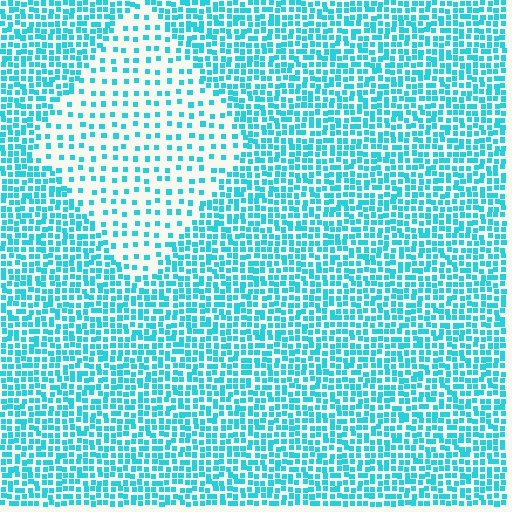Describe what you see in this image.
The image contains small cyan elements arranged at two different densities. A diamond-shaped region is visible where the elements are less densely packed than the surrounding area.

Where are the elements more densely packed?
The elements are more densely packed outside the diamond boundary.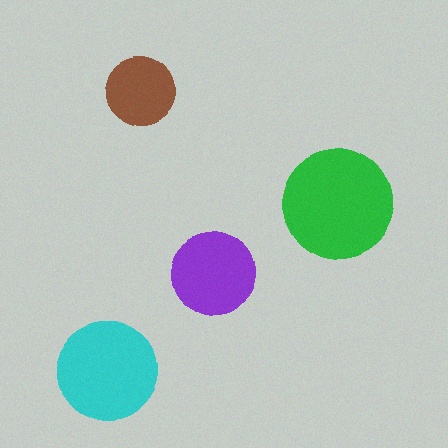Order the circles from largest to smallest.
the green one, the cyan one, the purple one, the brown one.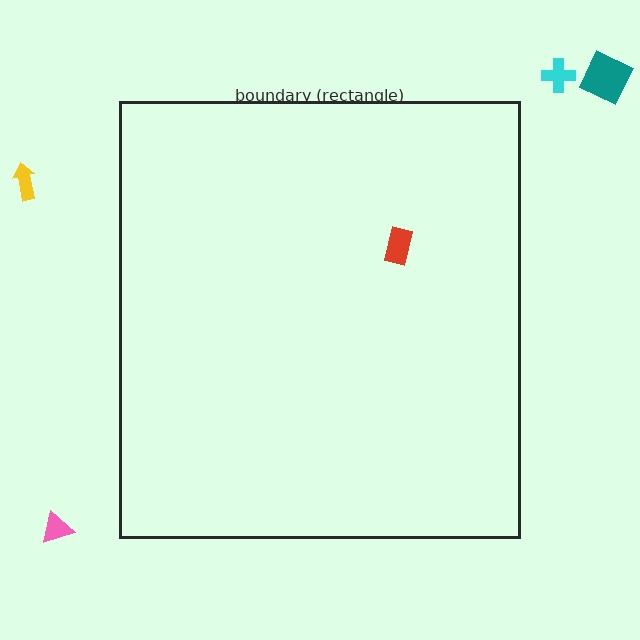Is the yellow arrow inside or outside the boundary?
Outside.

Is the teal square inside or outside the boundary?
Outside.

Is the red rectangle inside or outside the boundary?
Inside.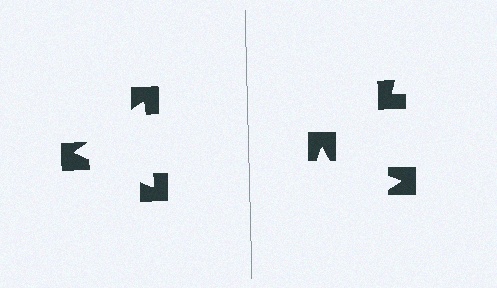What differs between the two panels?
The notched squares are positioned identically on both sides; only the wedge orientations differ. On the left they align to a triangle; on the right they are misaligned.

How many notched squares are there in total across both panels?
6 — 3 on each side.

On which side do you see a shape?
An illusory triangle appears on the left side. On the right side the wedge cuts are rotated, so no coherent shape forms.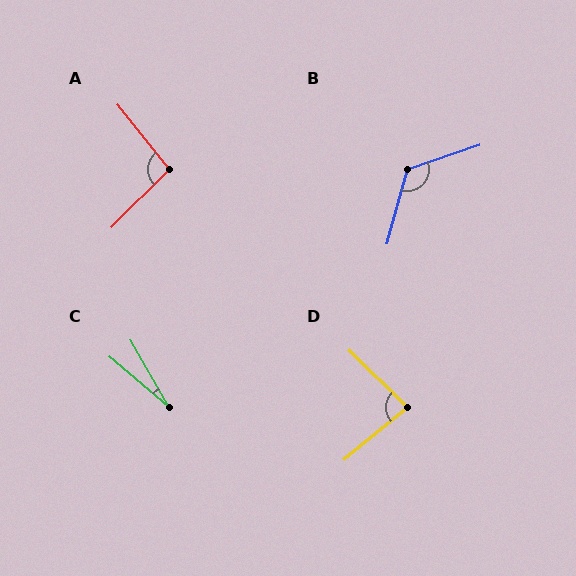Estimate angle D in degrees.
Approximately 84 degrees.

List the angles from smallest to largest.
C (20°), D (84°), A (97°), B (124°).